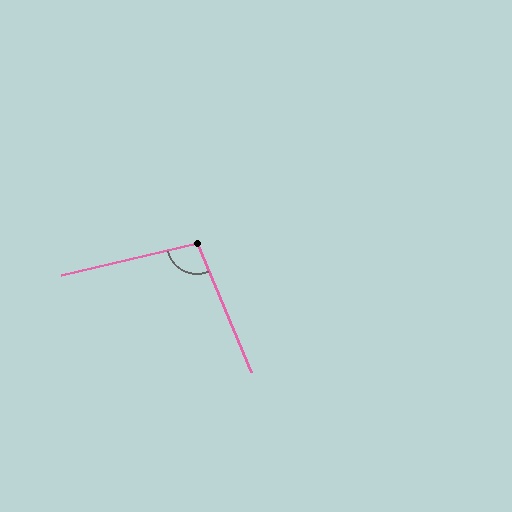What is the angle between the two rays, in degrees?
Approximately 100 degrees.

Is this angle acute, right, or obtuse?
It is obtuse.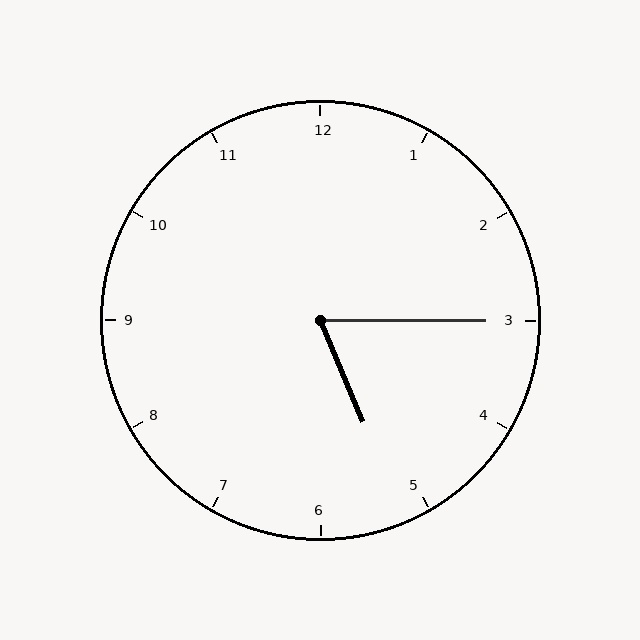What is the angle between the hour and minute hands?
Approximately 68 degrees.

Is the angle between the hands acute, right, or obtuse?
It is acute.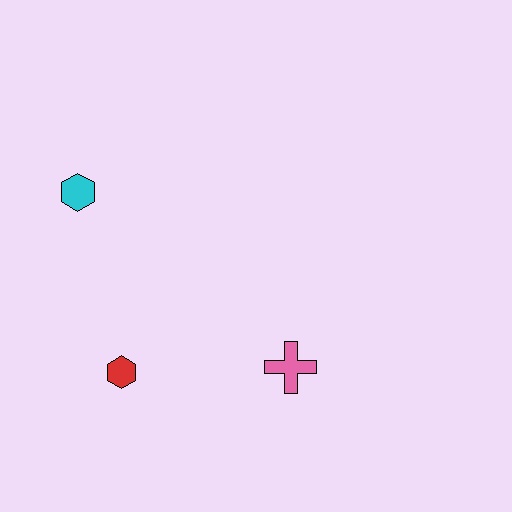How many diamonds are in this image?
There are no diamonds.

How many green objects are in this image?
There are no green objects.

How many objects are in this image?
There are 3 objects.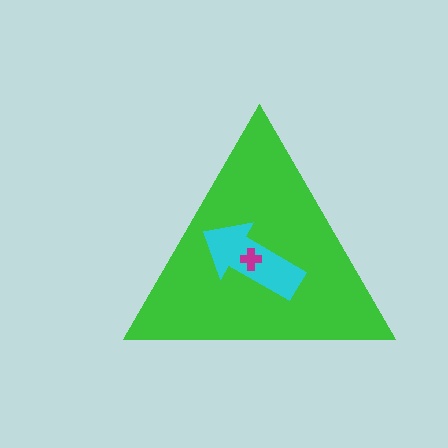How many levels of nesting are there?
3.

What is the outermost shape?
The green triangle.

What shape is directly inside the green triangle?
The cyan arrow.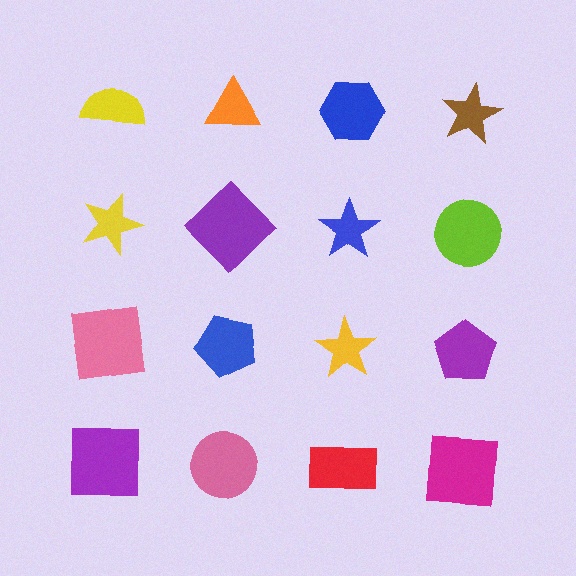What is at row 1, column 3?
A blue hexagon.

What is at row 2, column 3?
A blue star.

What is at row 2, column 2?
A purple diamond.